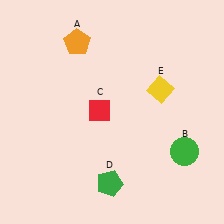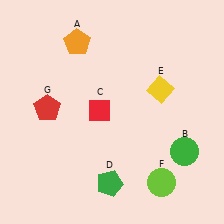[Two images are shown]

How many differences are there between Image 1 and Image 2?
There are 2 differences between the two images.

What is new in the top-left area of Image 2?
A red pentagon (G) was added in the top-left area of Image 2.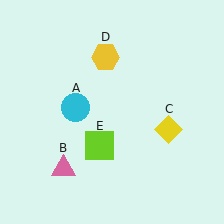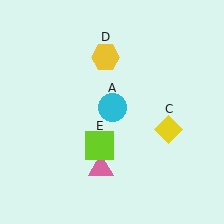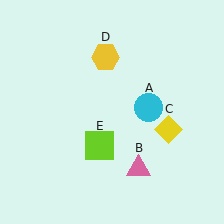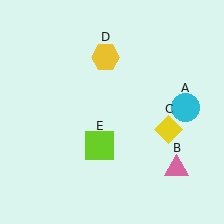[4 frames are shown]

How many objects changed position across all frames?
2 objects changed position: cyan circle (object A), pink triangle (object B).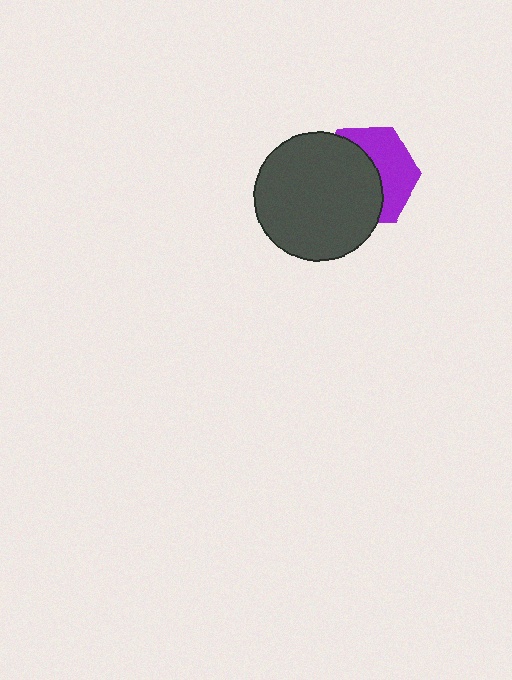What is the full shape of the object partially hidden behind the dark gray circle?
The partially hidden object is a purple hexagon.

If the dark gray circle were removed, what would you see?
You would see the complete purple hexagon.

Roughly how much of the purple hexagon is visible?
A small part of it is visible (roughly 44%).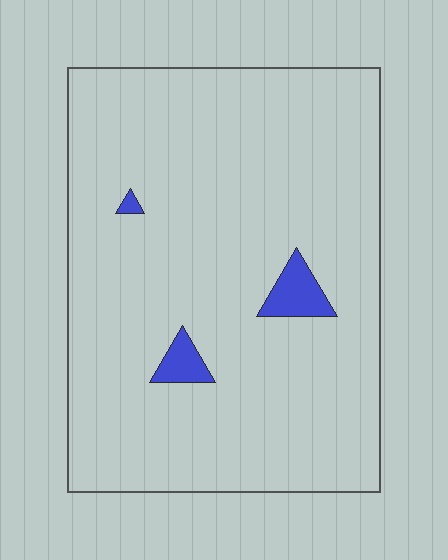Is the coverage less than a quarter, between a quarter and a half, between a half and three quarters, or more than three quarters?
Less than a quarter.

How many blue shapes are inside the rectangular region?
3.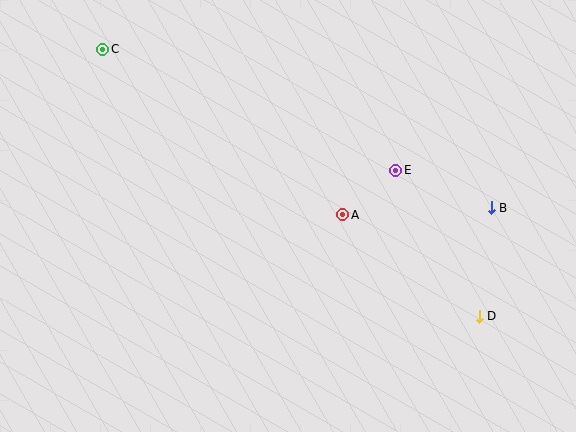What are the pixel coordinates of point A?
Point A is at (343, 215).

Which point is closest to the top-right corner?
Point B is closest to the top-right corner.